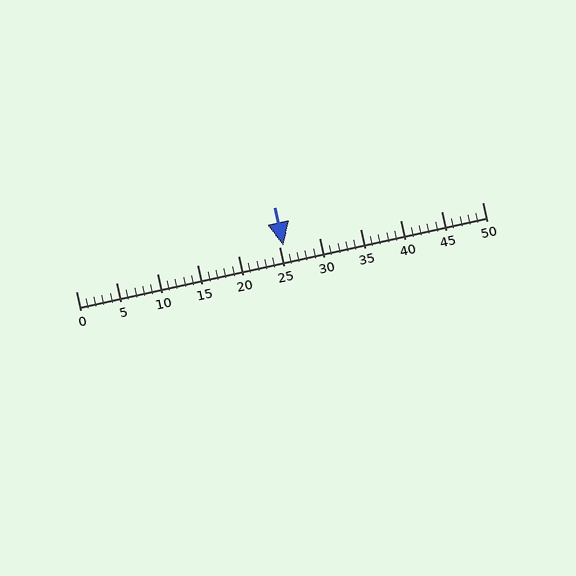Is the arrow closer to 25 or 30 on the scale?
The arrow is closer to 25.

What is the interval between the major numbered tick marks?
The major tick marks are spaced 5 units apart.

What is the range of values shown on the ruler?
The ruler shows values from 0 to 50.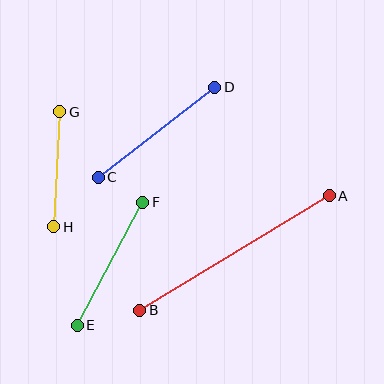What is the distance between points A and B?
The distance is approximately 221 pixels.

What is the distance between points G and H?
The distance is approximately 115 pixels.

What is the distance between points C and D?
The distance is approximately 148 pixels.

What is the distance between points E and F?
The distance is approximately 139 pixels.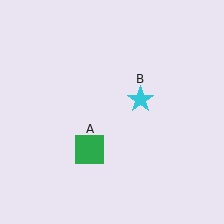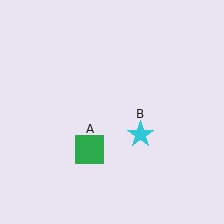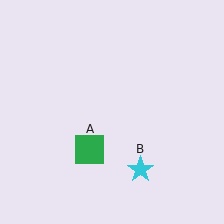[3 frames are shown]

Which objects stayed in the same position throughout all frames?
Green square (object A) remained stationary.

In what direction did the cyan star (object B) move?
The cyan star (object B) moved down.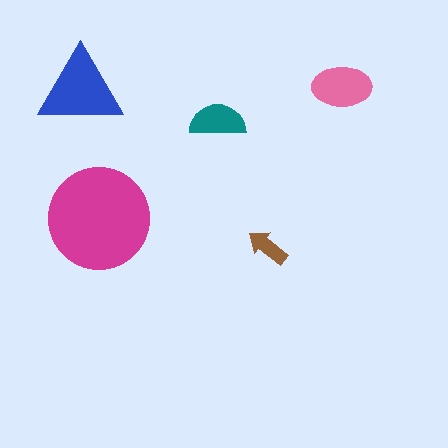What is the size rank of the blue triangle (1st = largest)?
2nd.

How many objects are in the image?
There are 5 objects in the image.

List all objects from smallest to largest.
The brown arrow, the teal semicircle, the pink ellipse, the blue triangle, the magenta circle.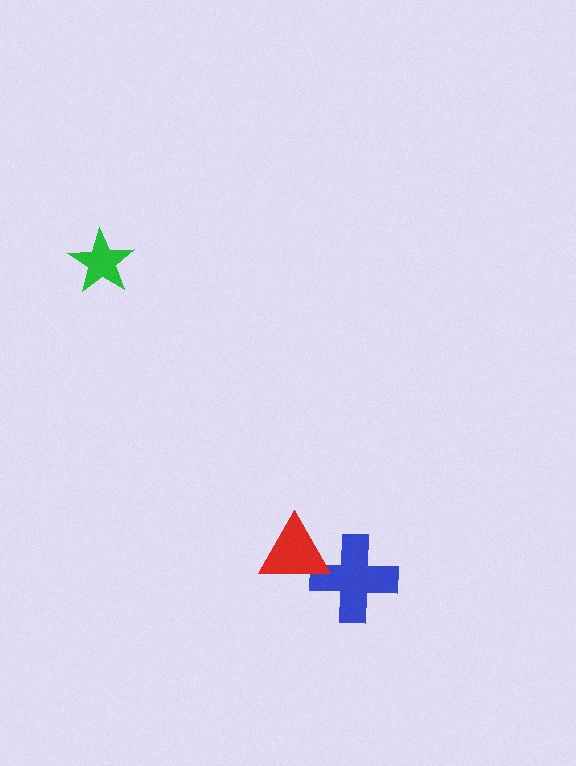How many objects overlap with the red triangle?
1 object overlaps with the red triangle.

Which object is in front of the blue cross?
The red triangle is in front of the blue cross.